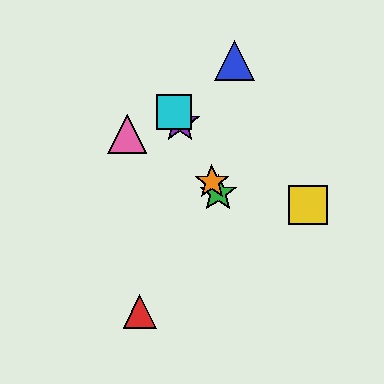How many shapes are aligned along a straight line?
4 shapes (the green star, the purple star, the orange star, the cyan square) are aligned along a straight line.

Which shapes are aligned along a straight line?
The green star, the purple star, the orange star, the cyan square are aligned along a straight line.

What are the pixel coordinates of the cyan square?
The cyan square is at (174, 112).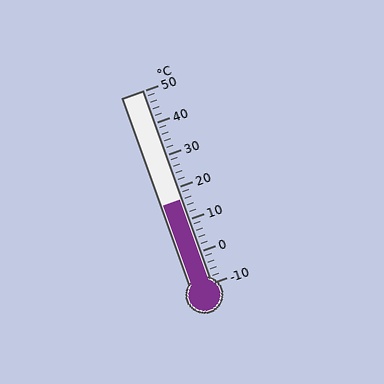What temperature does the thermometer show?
The thermometer shows approximately 16°C.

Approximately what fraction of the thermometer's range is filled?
The thermometer is filled to approximately 45% of its range.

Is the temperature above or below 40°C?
The temperature is below 40°C.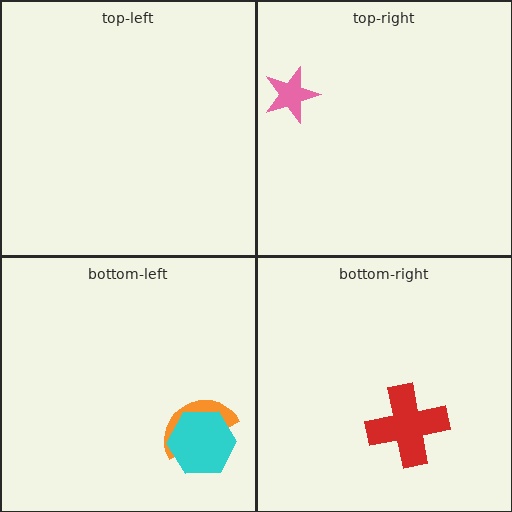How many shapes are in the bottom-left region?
2.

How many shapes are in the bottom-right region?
1.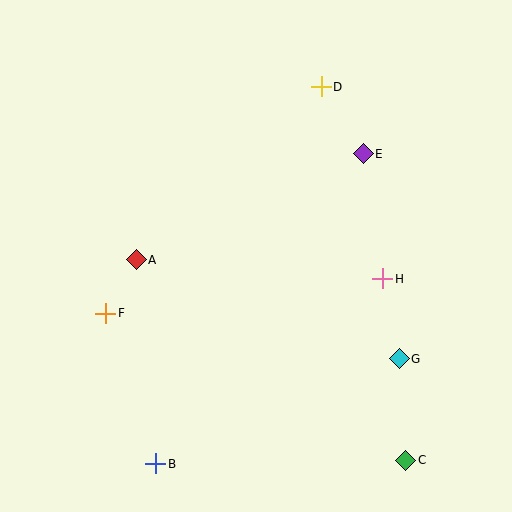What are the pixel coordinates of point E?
Point E is at (363, 154).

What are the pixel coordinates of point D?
Point D is at (321, 87).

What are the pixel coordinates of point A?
Point A is at (136, 260).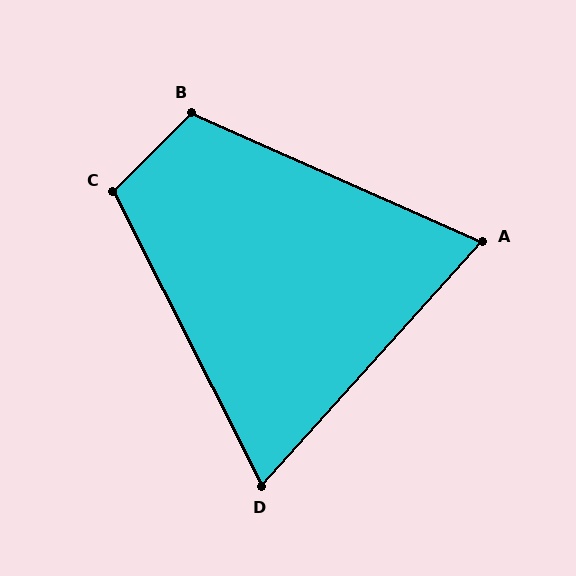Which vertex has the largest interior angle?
B, at approximately 111 degrees.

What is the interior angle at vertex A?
Approximately 72 degrees (acute).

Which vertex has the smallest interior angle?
D, at approximately 69 degrees.